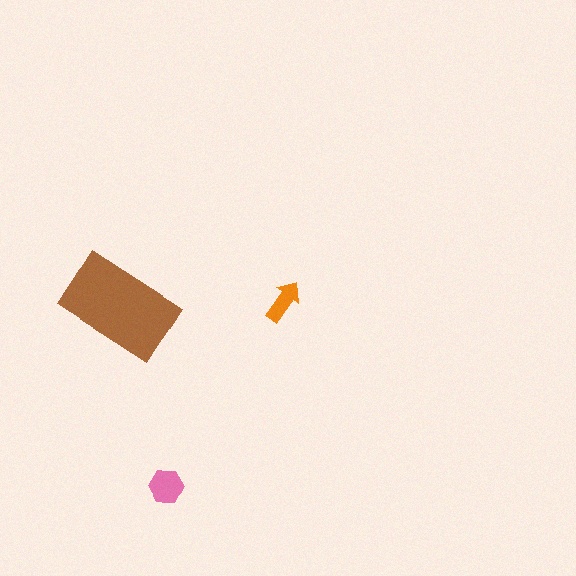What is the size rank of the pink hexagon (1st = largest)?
2nd.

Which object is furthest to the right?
The orange arrow is rightmost.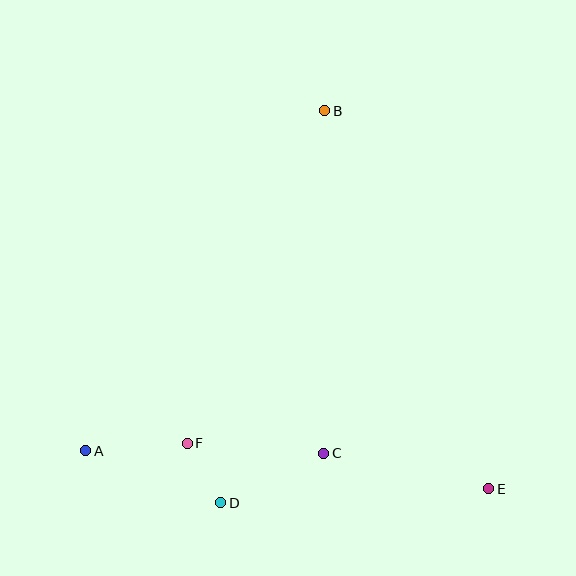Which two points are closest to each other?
Points D and F are closest to each other.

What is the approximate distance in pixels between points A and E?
The distance between A and E is approximately 405 pixels.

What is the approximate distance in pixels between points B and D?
The distance between B and D is approximately 406 pixels.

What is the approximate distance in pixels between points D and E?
The distance between D and E is approximately 268 pixels.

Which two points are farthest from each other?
Points A and B are farthest from each other.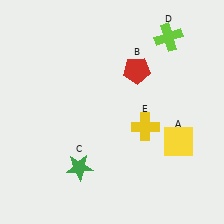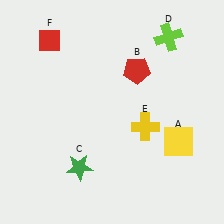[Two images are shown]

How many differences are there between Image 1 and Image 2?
There is 1 difference between the two images.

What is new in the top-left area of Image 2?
A red diamond (F) was added in the top-left area of Image 2.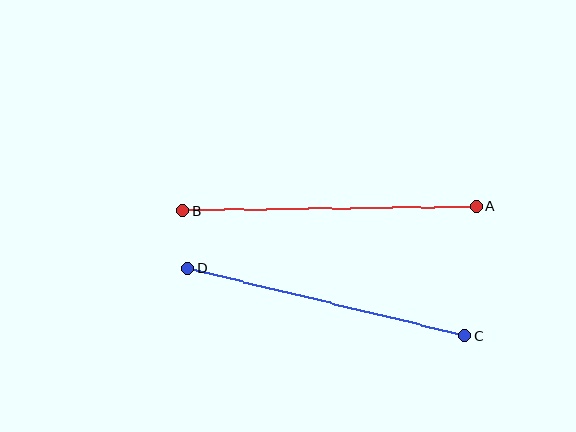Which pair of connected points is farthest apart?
Points A and B are farthest apart.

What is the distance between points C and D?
The distance is approximately 284 pixels.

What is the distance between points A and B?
The distance is approximately 294 pixels.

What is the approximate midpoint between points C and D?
The midpoint is at approximately (326, 302) pixels.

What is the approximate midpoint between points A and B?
The midpoint is at approximately (330, 209) pixels.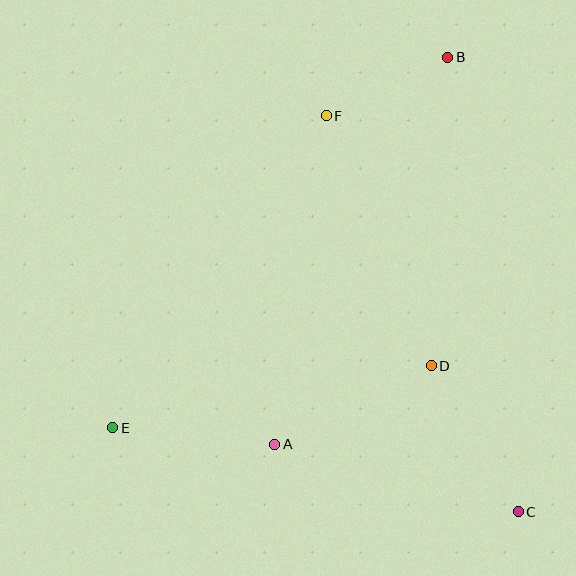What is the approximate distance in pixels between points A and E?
The distance between A and E is approximately 163 pixels.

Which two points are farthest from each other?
Points B and E are farthest from each other.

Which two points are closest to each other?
Points B and F are closest to each other.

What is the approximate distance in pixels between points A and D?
The distance between A and D is approximately 175 pixels.